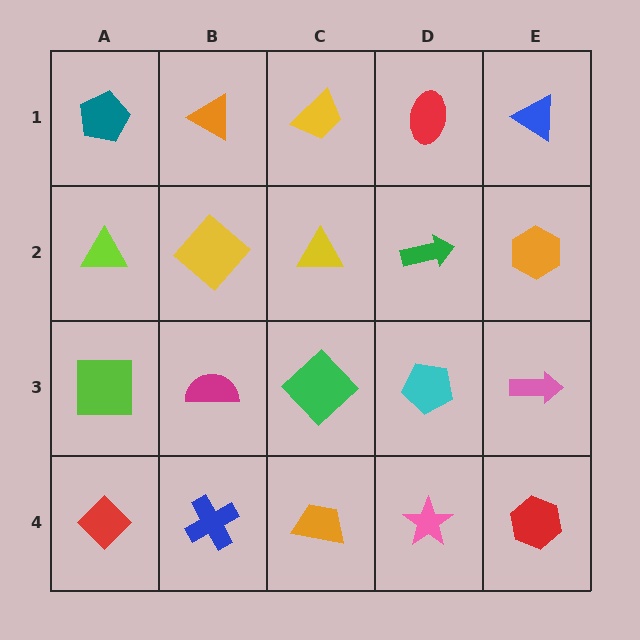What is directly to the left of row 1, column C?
An orange triangle.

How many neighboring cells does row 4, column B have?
3.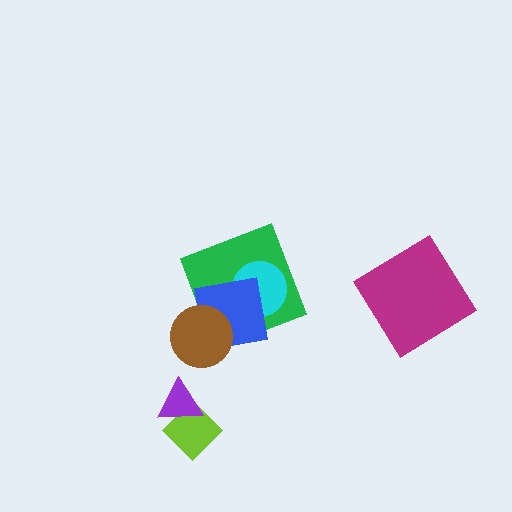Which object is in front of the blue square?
The brown circle is in front of the blue square.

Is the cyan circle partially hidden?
Yes, it is partially covered by another shape.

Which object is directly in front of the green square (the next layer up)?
The cyan circle is directly in front of the green square.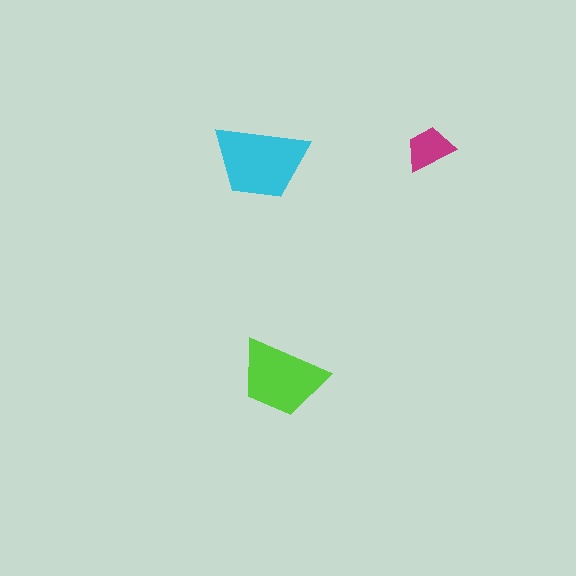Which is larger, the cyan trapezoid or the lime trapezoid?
The cyan one.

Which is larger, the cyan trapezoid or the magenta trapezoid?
The cyan one.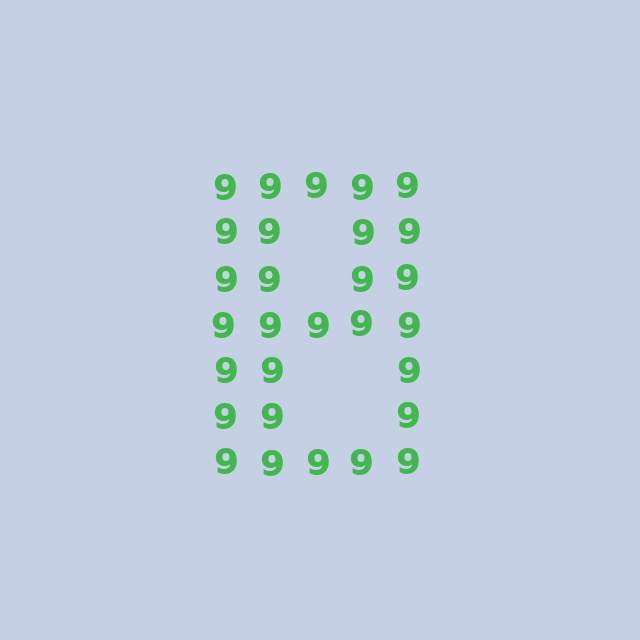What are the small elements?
The small elements are digit 9's.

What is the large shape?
The large shape is the digit 8.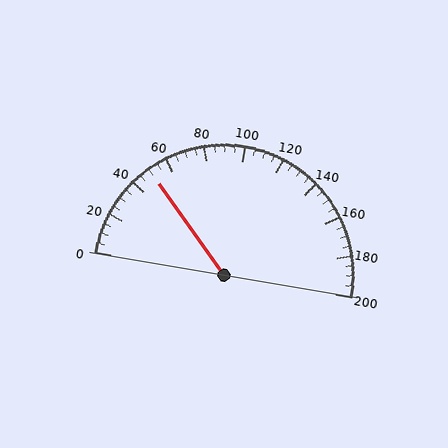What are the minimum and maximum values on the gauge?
The gauge ranges from 0 to 200.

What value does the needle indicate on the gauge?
The needle indicates approximately 50.